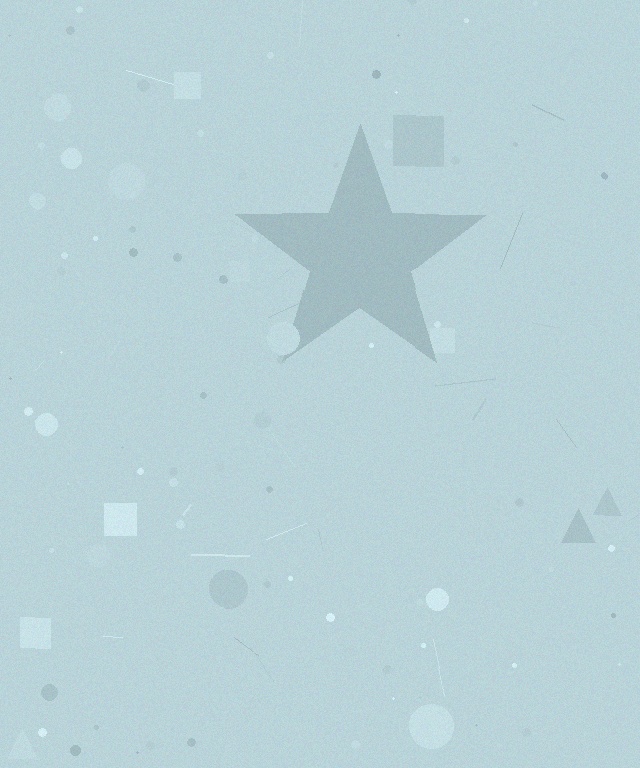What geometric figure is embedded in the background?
A star is embedded in the background.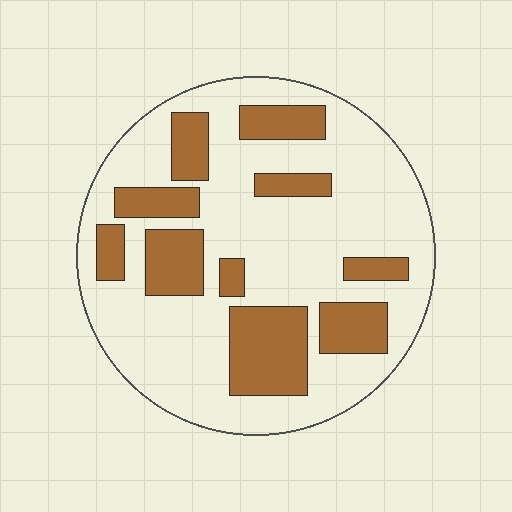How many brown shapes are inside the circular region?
10.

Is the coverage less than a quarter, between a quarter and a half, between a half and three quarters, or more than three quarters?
Between a quarter and a half.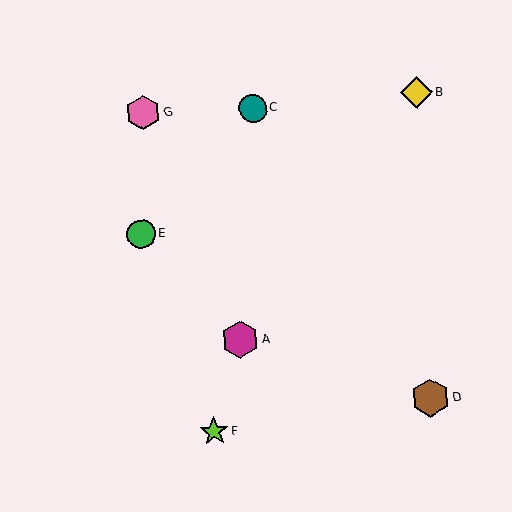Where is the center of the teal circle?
The center of the teal circle is at (253, 108).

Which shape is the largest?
The brown hexagon (labeled D) is the largest.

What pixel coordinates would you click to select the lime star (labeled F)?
Click at (214, 432) to select the lime star F.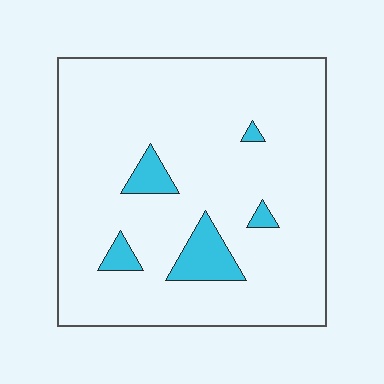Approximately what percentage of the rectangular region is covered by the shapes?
Approximately 10%.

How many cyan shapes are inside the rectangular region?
5.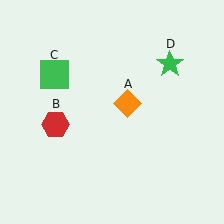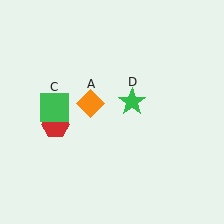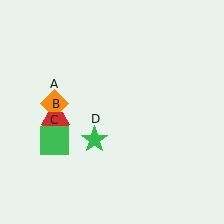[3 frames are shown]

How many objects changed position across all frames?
3 objects changed position: orange diamond (object A), green square (object C), green star (object D).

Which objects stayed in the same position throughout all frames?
Red hexagon (object B) remained stationary.